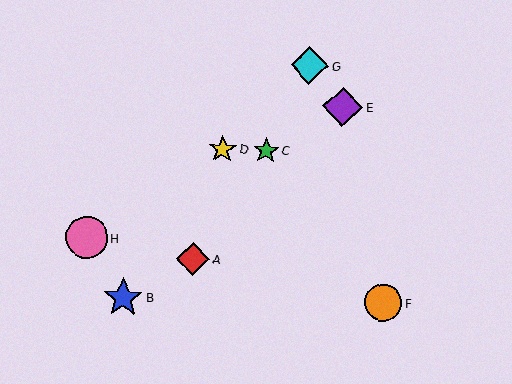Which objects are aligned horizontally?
Objects C, D are aligned horizontally.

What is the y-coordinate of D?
Object D is at y≈149.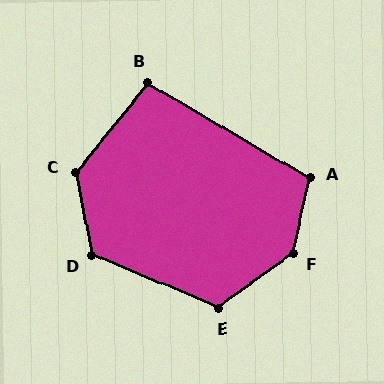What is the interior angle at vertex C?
Approximately 130 degrees (obtuse).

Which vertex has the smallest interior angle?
B, at approximately 98 degrees.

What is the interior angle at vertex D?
Approximately 124 degrees (obtuse).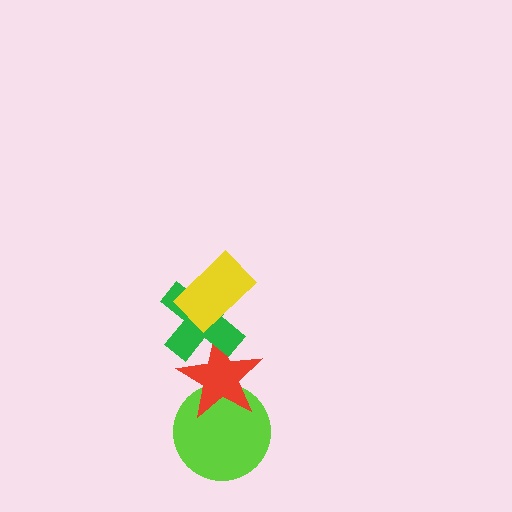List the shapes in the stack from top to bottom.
From top to bottom: the yellow rectangle, the green cross, the red star, the lime circle.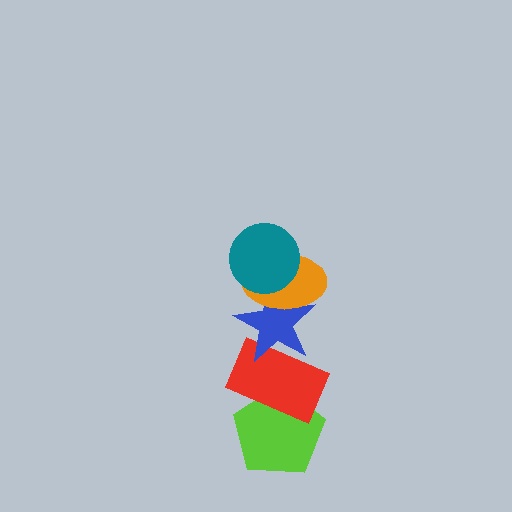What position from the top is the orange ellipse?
The orange ellipse is 2nd from the top.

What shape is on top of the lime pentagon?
The red rectangle is on top of the lime pentagon.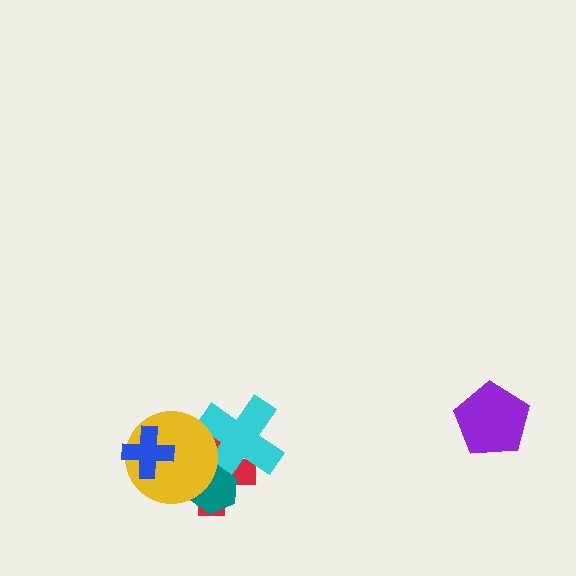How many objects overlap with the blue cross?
1 object overlaps with the blue cross.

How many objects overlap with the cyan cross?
3 objects overlap with the cyan cross.